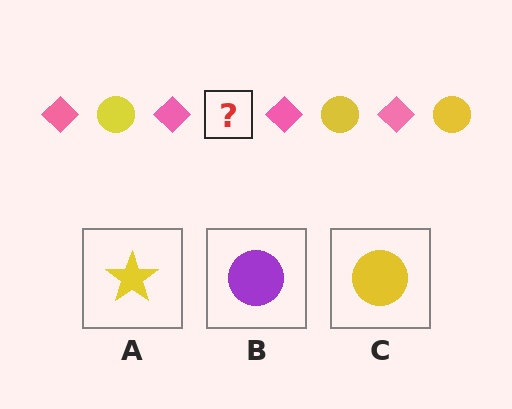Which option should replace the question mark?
Option C.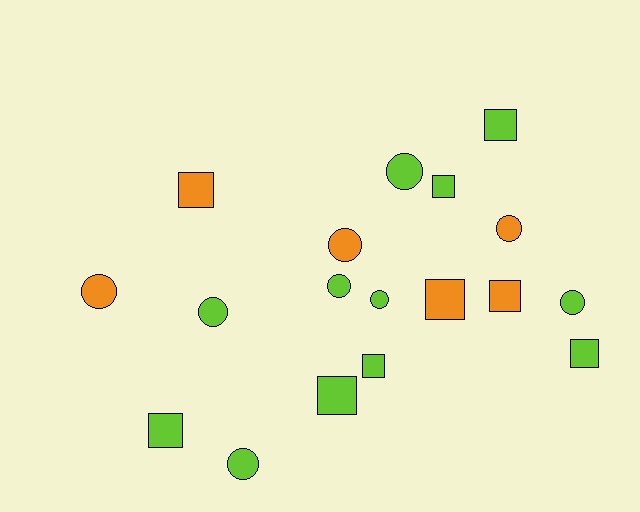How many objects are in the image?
There are 18 objects.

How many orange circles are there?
There are 3 orange circles.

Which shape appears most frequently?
Circle, with 9 objects.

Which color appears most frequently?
Lime, with 12 objects.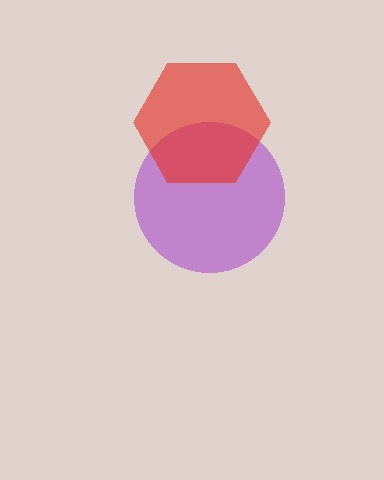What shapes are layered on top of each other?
The layered shapes are: a purple circle, a red hexagon.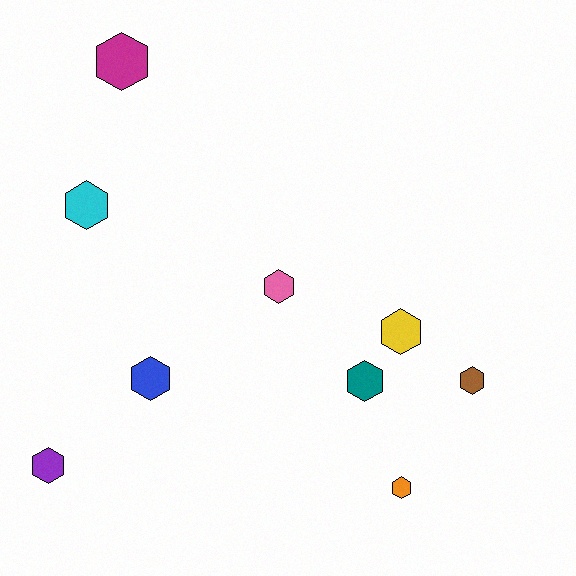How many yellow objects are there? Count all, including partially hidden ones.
There is 1 yellow object.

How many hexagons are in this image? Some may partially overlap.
There are 9 hexagons.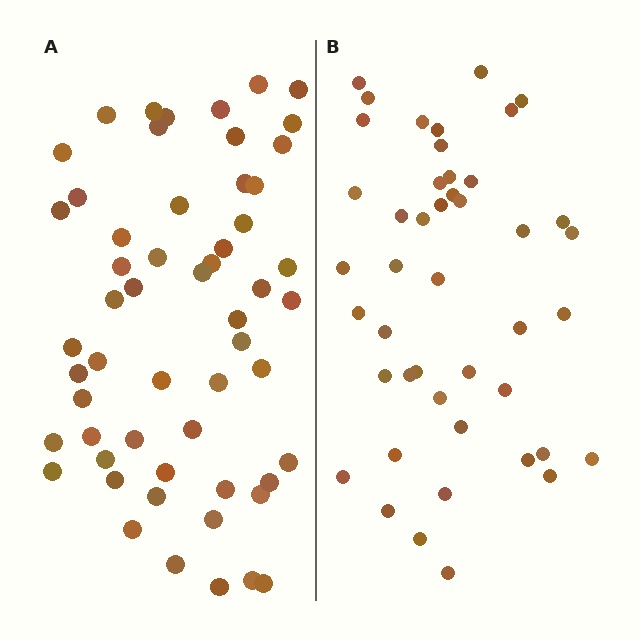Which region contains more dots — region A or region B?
Region A (the left region) has more dots.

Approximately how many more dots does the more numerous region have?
Region A has roughly 12 or so more dots than region B.